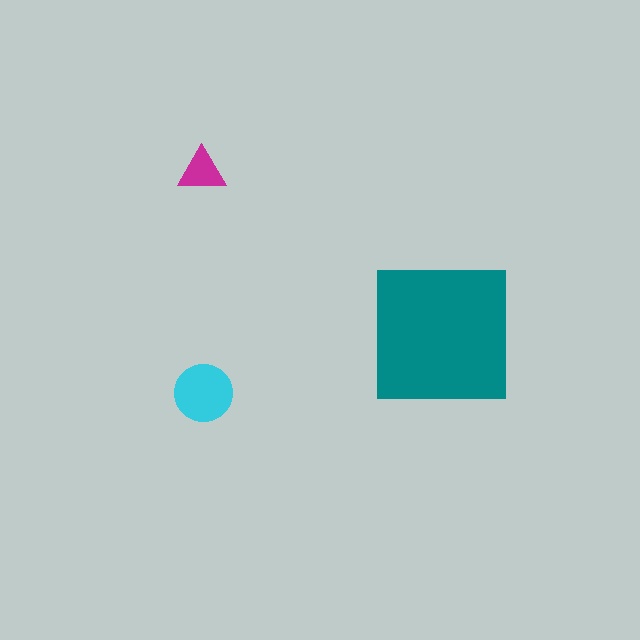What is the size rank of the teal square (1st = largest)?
1st.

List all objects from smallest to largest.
The magenta triangle, the cyan circle, the teal square.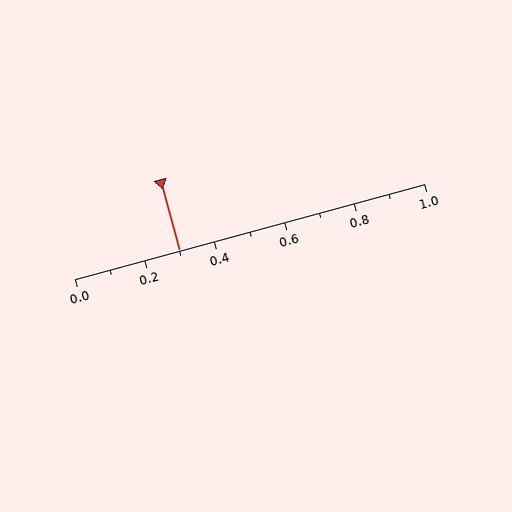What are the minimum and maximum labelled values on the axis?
The axis runs from 0.0 to 1.0.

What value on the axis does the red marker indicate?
The marker indicates approximately 0.3.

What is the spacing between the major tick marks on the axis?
The major ticks are spaced 0.2 apart.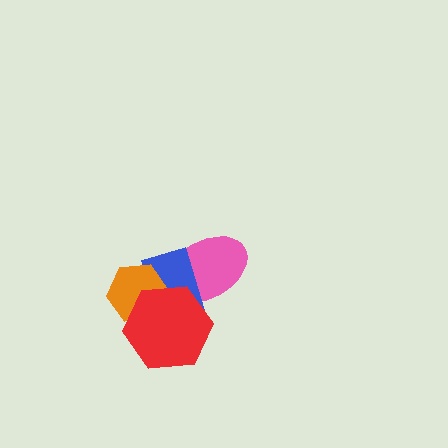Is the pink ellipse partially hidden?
Yes, it is partially covered by another shape.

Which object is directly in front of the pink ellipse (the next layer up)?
The blue rectangle is directly in front of the pink ellipse.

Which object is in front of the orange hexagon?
The red hexagon is in front of the orange hexagon.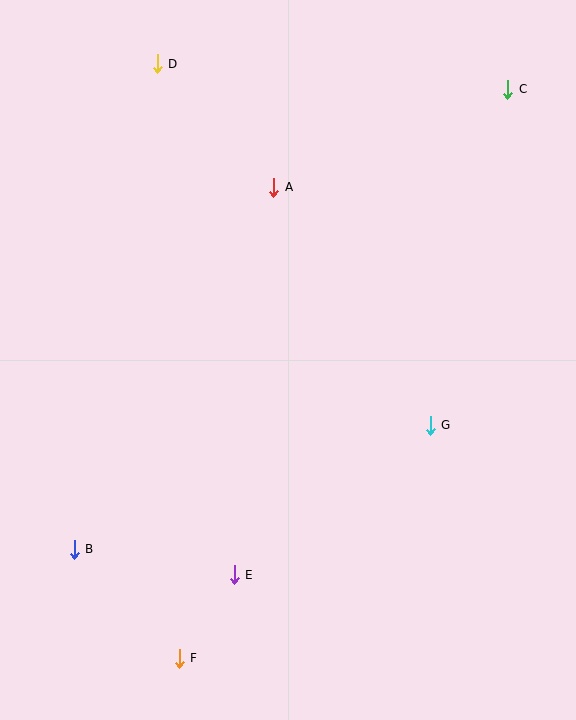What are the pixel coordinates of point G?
Point G is at (430, 425).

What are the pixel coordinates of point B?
Point B is at (74, 549).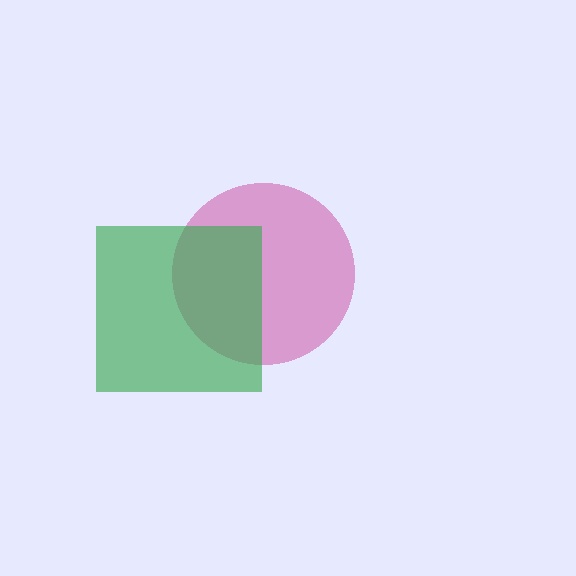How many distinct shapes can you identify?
There are 2 distinct shapes: a magenta circle, a green square.